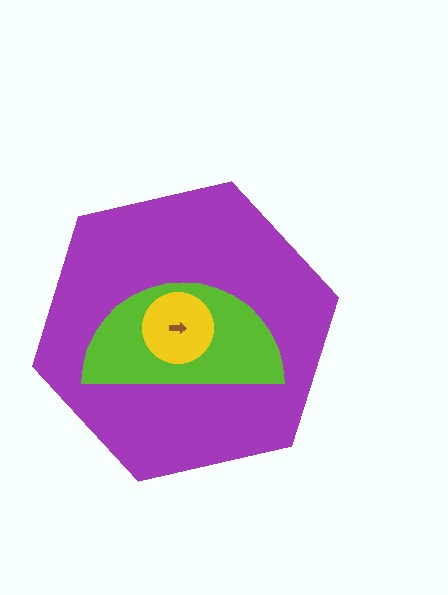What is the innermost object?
The brown arrow.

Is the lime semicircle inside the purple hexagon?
Yes.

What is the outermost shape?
The purple hexagon.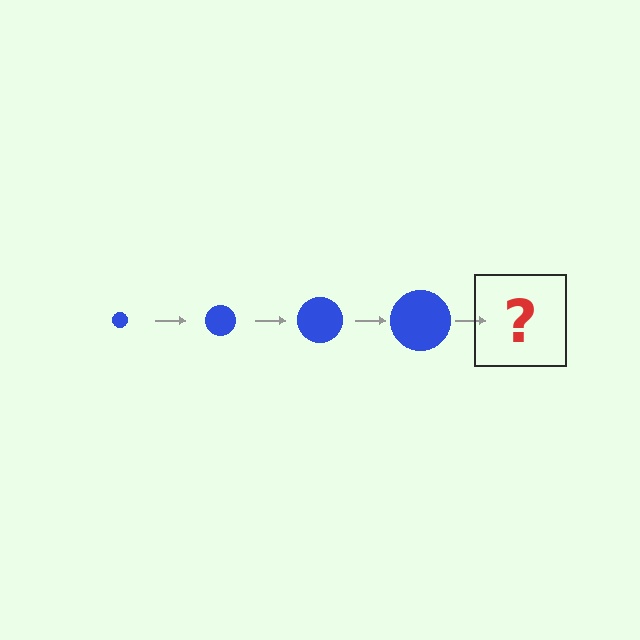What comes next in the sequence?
The next element should be a blue circle, larger than the previous one.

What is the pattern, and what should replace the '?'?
The pattern is that the circle gets progressively larger each step. The '?' should be a blue circle, larger than the previous one.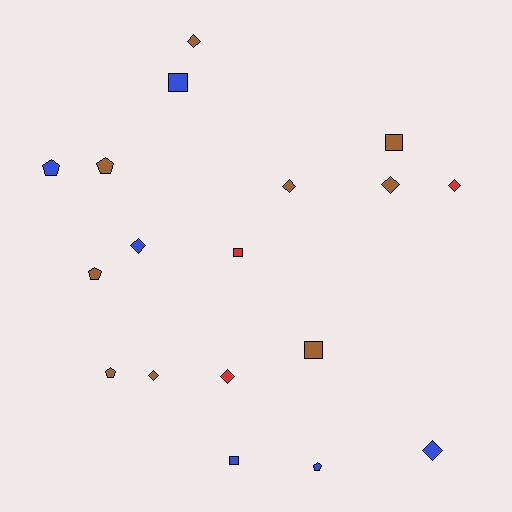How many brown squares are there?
There are 2 brown squares.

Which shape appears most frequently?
Diamond, with 8 objects.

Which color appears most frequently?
Brown, with 9 objects.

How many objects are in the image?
There are 18 objects.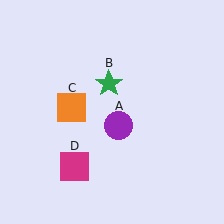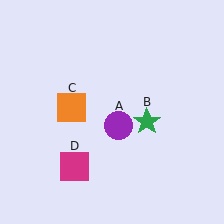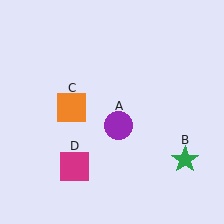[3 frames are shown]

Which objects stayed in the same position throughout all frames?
Purple circle (object A) and orange square (object C) and magenta square (object D) remained stationary.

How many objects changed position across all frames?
1 object changed position: green star (object B).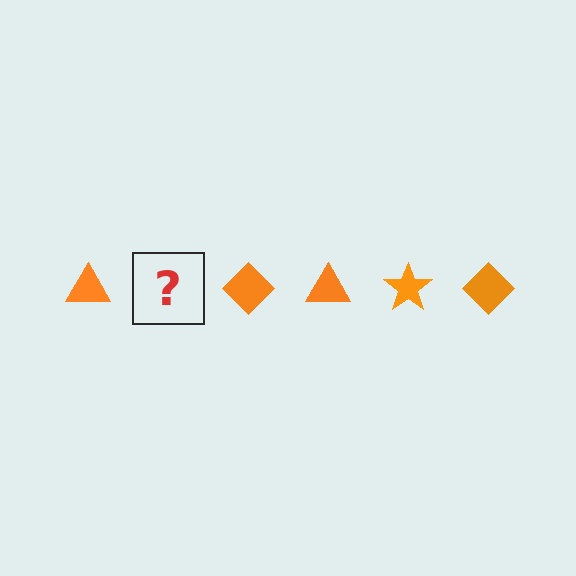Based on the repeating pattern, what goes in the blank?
The blank should be an orange star.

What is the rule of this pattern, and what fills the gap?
The rule is that the pattern cycles through triangle, star, diamond shapes in orange. The gap should be filled with an orange star.